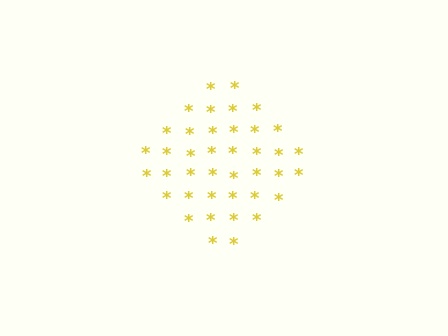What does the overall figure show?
The overall figure shows a diamond.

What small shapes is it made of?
It is made of small asterisks.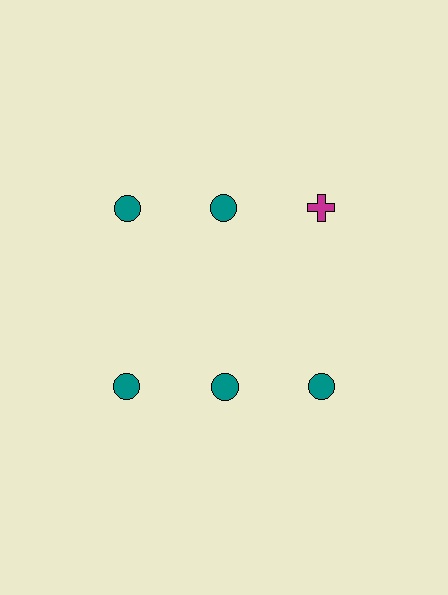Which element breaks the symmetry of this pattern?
The magenta cross in the top row, center column breaks the symmetry. All other shapes are teal circles.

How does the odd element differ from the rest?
It differs in both color (magenta instead of teal) and shape (cross instead of circle).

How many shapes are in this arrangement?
There are 6 shapes arranged in a grid pattern.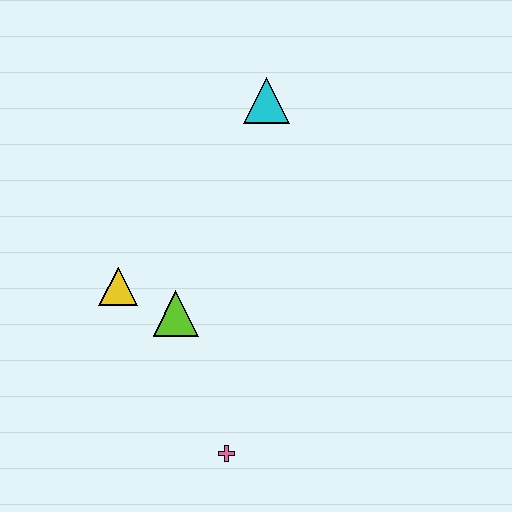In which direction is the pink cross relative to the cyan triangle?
The pink cross is below the cyan triangle.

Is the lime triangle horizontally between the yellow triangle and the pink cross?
Yes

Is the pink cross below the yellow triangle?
Yes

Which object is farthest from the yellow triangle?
The cyan triangle is farthest from the yellow triangle.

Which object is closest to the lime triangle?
The yellow triangle is closest to the lime triangle.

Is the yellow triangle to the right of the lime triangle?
No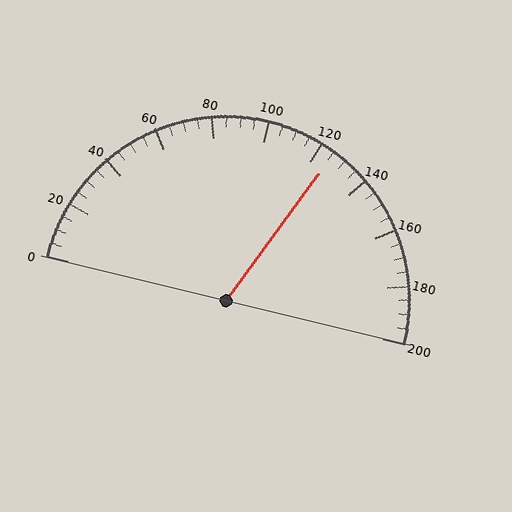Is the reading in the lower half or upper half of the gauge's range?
The reading is in the upper half of the range (0 to 200).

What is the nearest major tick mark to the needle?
The nearest major tick mark is 120.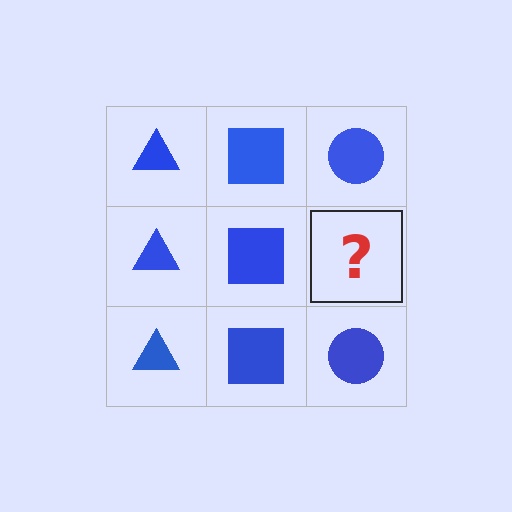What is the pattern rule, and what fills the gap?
The rule is that each column has a consistent shape. The gap should be filled with a blue circle.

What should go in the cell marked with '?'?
The missing cell should contain a blue circle.